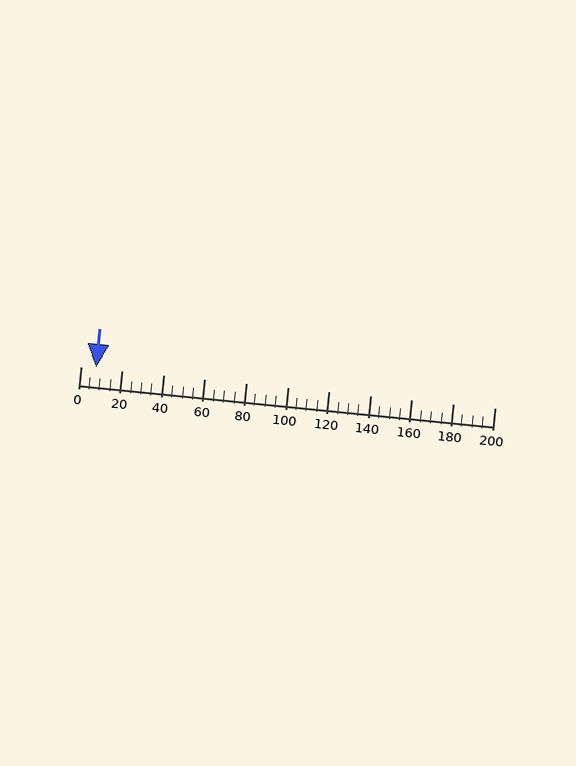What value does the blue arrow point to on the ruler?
The blue arrow points to approximately 8.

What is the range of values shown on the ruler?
The ruler shows values from 0 to 200.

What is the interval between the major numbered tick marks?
The major tick marks are spaced 20 units apart.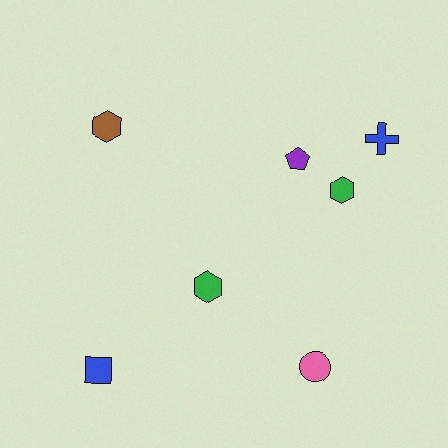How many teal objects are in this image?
There are no teal objects.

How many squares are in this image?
There is 1 square.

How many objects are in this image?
There are 7 objects.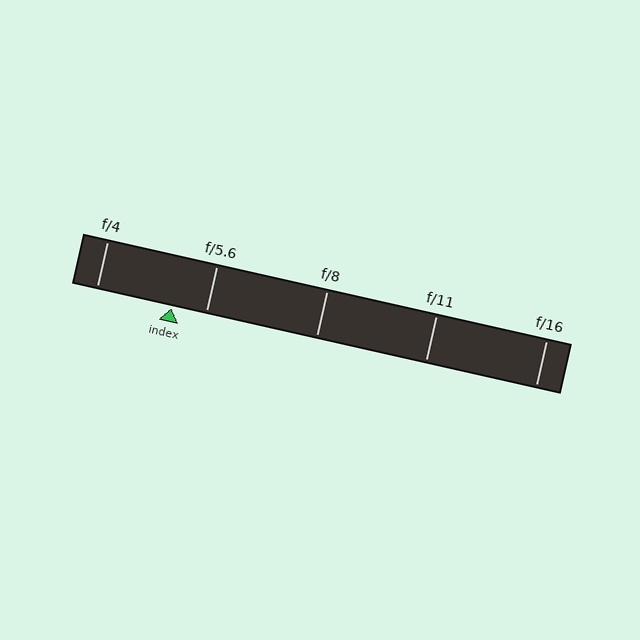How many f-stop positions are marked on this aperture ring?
There are 5 f-stop positions marked.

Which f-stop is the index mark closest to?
The index mark is closest to f/5.6.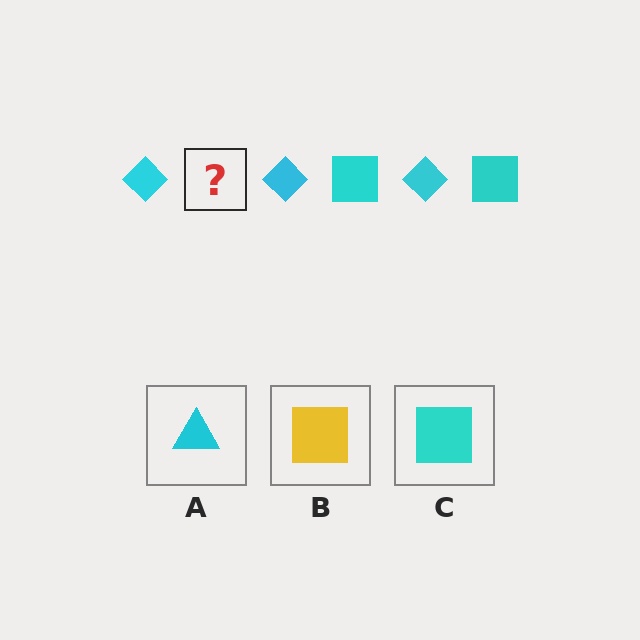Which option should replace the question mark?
Option C.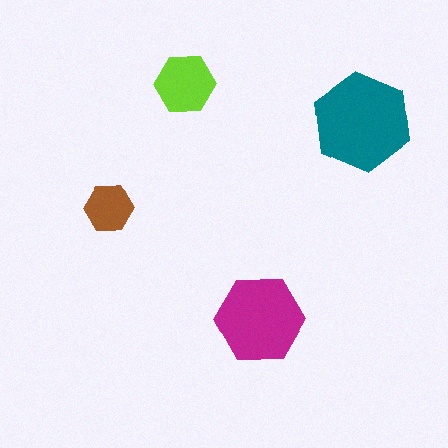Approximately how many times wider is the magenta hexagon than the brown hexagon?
About 2 times wider.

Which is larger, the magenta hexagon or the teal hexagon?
The teal one.